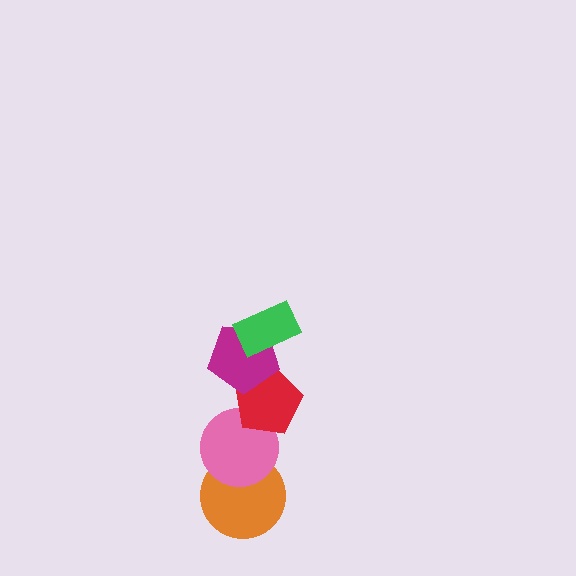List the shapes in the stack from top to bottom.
From top to bottom: the green rectangle, the magenta pentagon, the red pentagon, the pink circle, the orange circle.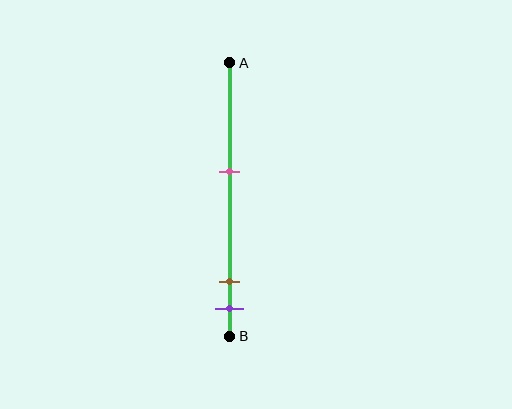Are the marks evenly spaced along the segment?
No, the marks are not evenly spaced.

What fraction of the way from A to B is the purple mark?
The purple mark is approximately 90% (0.9) of the way from A to B.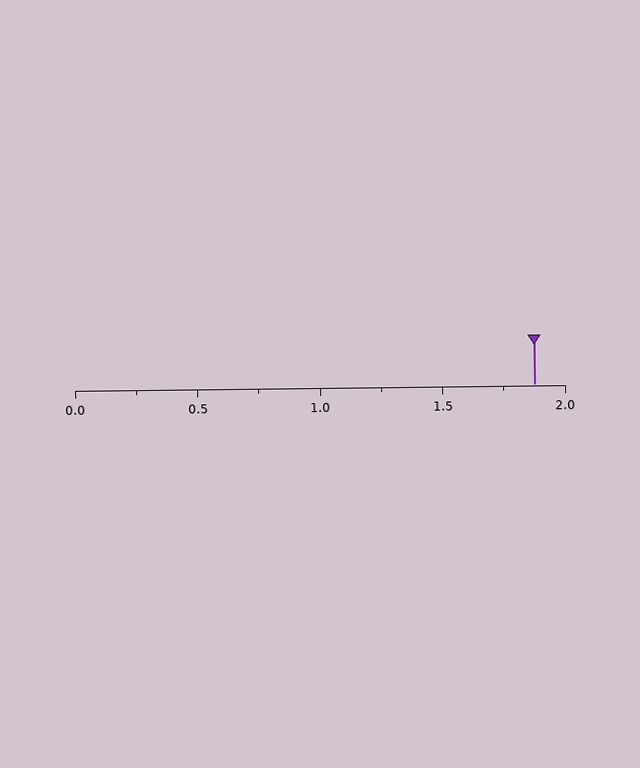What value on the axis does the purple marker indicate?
The marker indicates approximately 1.88.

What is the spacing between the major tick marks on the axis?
The major ticks are spaced 0.5 apart.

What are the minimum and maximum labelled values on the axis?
The axis runs from 0.0 to 2.0.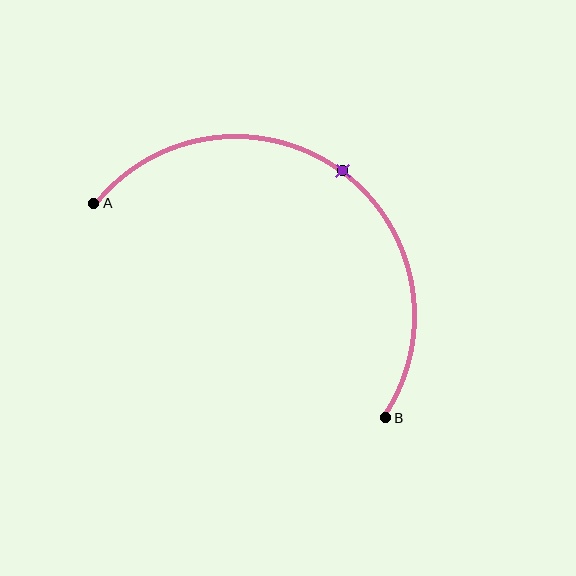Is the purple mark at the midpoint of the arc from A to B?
Yes. The purple mark lies on the arc at equal arc-length from both A and B — it is the arc midpoint.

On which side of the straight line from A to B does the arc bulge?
The arc bulges above and to the right of the straight line connecting A and B.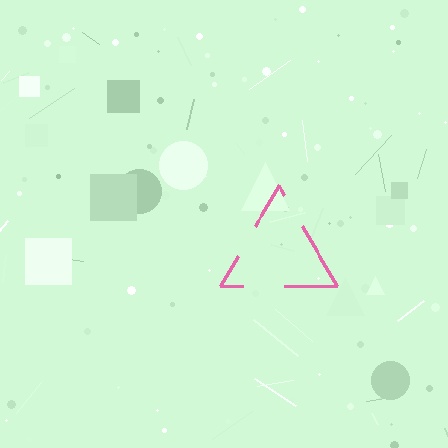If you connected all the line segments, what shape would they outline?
They would outline a triangle.